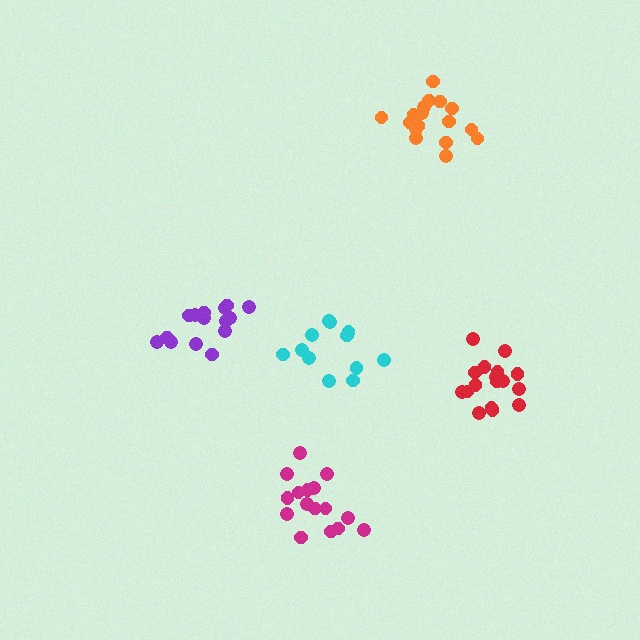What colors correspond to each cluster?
The clusters are colored: magenta, orange, red, purple, cyan.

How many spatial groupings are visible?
There are 5 spatial groupings.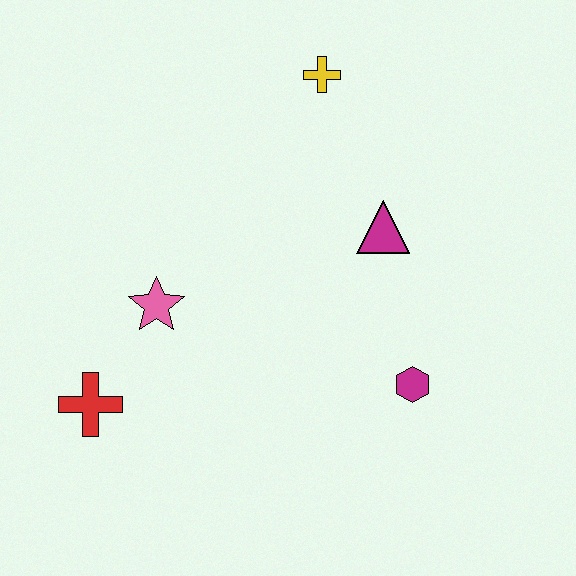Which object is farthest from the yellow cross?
The red cross is farthest from the yellow cross.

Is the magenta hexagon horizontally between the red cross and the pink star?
No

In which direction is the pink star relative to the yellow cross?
The pink star is below the yellow cross.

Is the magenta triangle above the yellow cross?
No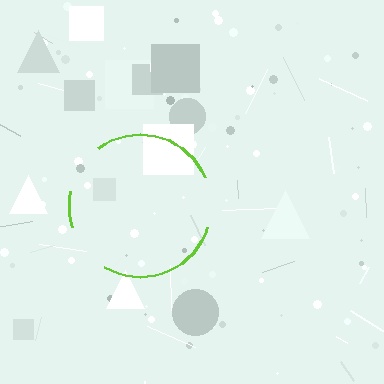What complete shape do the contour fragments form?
The contour fragments form a circle.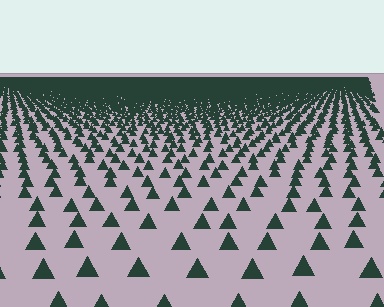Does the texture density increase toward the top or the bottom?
Density increases toward the top.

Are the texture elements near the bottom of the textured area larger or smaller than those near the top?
Larger. Near the bottom, elements are closer to the viewer and appear at a bigger on-screen size.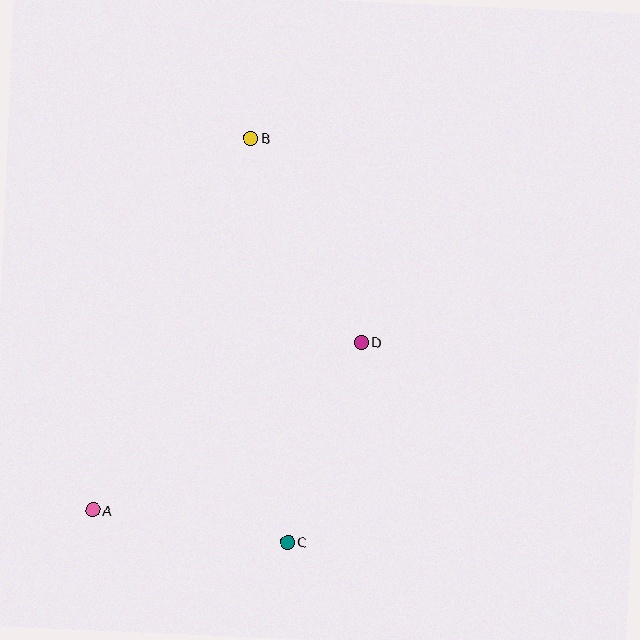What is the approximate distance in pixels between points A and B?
The distance between A and B is approximately 404 pixels.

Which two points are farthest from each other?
Points B and C are farthest from each other.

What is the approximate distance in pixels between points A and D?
The distance between A and D is approximately 317 pixels.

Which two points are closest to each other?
Points A and C are closest to each other.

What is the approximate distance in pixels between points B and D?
The distance between B and D is approximately 233 pixels.